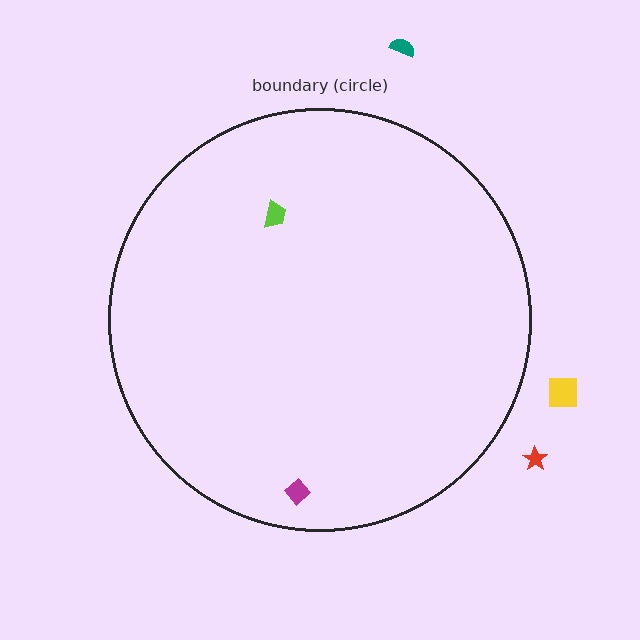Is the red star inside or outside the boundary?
Outside.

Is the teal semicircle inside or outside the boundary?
Outside.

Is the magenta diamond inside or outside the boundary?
Inside.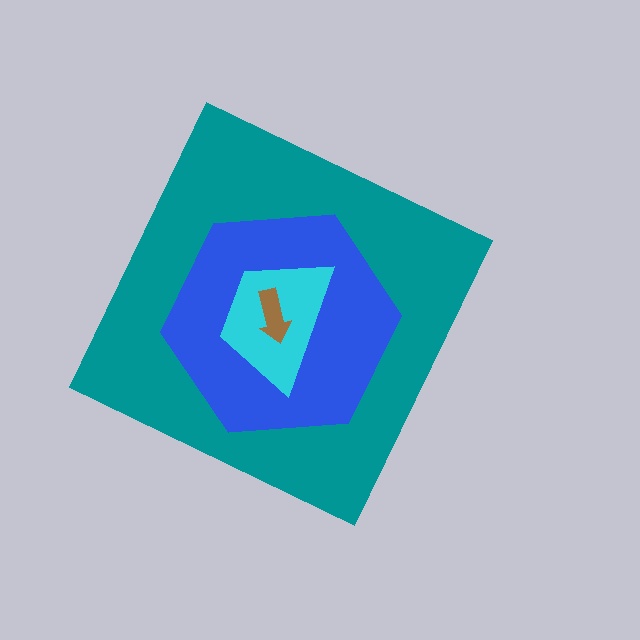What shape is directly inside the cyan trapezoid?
The brown arrow.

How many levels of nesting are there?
4.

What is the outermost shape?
The teal diamond.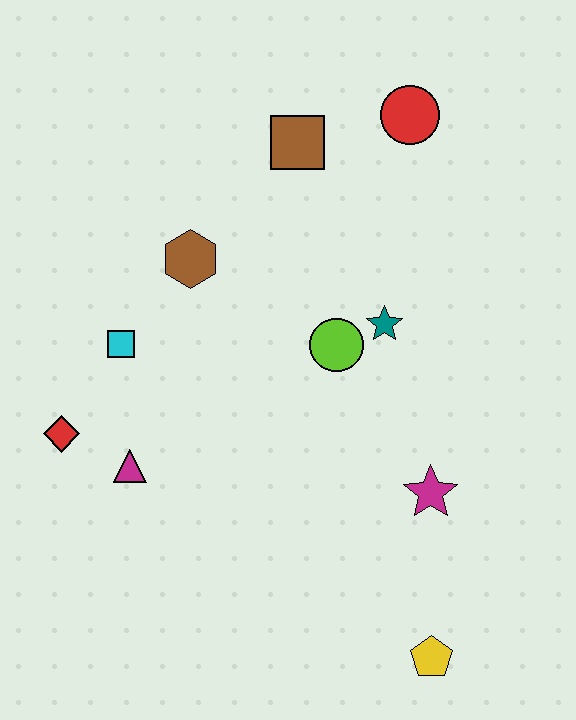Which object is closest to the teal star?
The lime circle is closest to the teal star.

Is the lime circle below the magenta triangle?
No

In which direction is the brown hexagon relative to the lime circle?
The brown hexagon is to the left of the lime circle.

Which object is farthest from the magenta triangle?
The red circle is farthest from the magenta triangle.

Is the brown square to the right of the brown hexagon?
Yes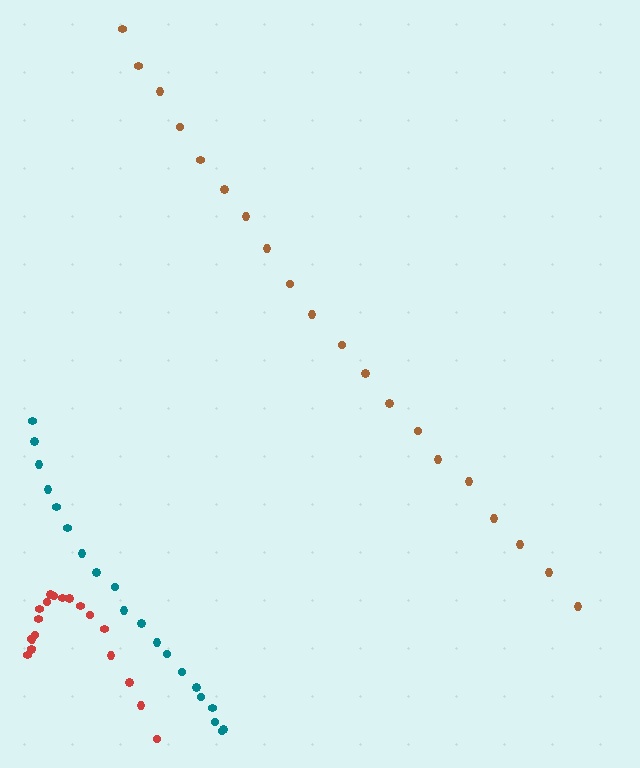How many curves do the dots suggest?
There are 3 distinct paths.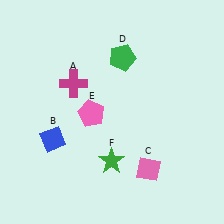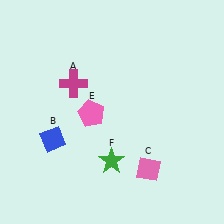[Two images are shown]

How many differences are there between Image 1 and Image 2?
There is 1 difference between the two images.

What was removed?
The green pentagon (D) was removed in Image 2.